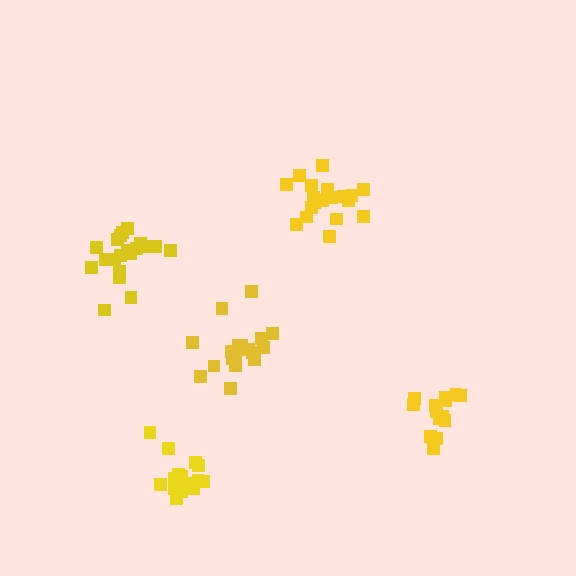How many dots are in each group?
Group 1: 17 dots, Group 2: 19 dots, Group 3: 20 dots, Group 4: 14 dots, Group 5: 18 dots (88 total).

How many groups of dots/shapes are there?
There are 5 groups.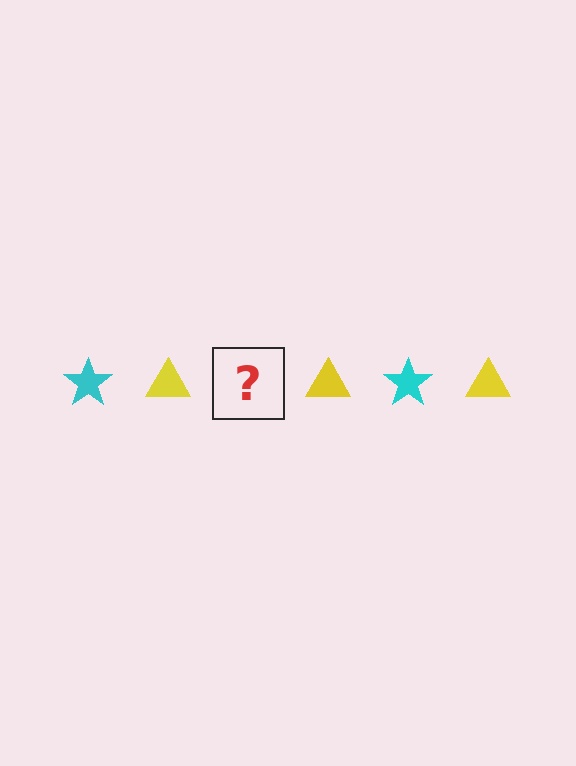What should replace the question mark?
The question mark should be replaced with a cyan star.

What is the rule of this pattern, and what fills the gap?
The rule is that the pattern alternates between cyan star and yellow triangle. The gap should be filled with a cyan star.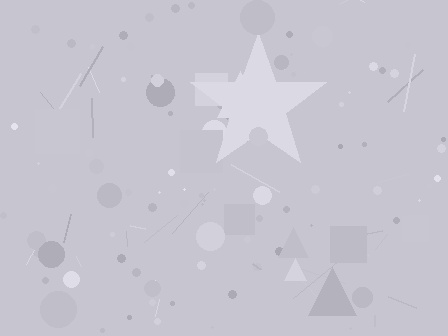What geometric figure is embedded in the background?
A star is embedded in the background.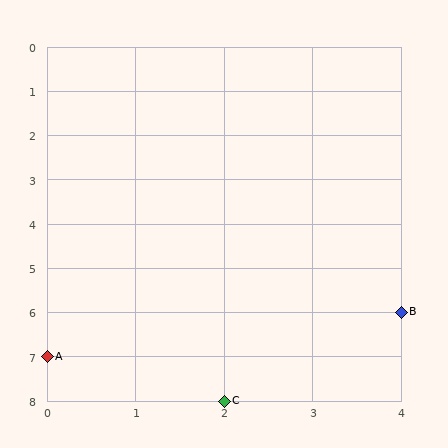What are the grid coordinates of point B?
Point B is at grid coordinates (4, 6).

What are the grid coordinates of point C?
Point C is at grid coordinates (2, 8).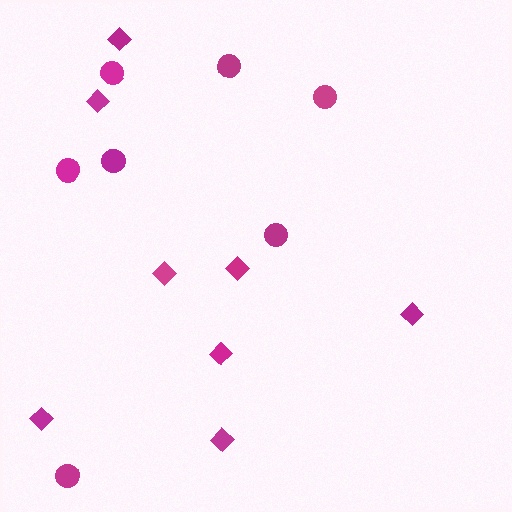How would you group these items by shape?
There are 2 groups: one group of circles (7) and one group of diamonds (8).